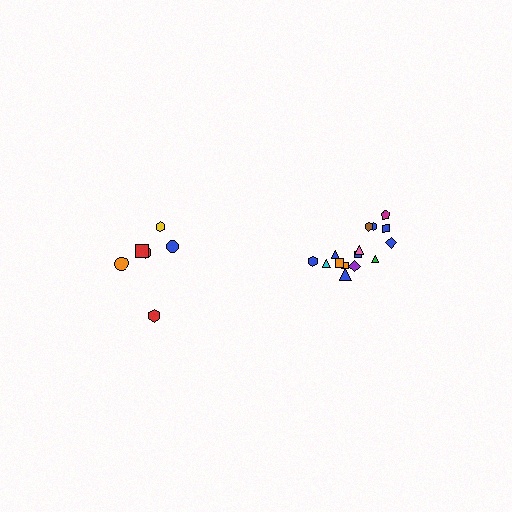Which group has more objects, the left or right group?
The right group.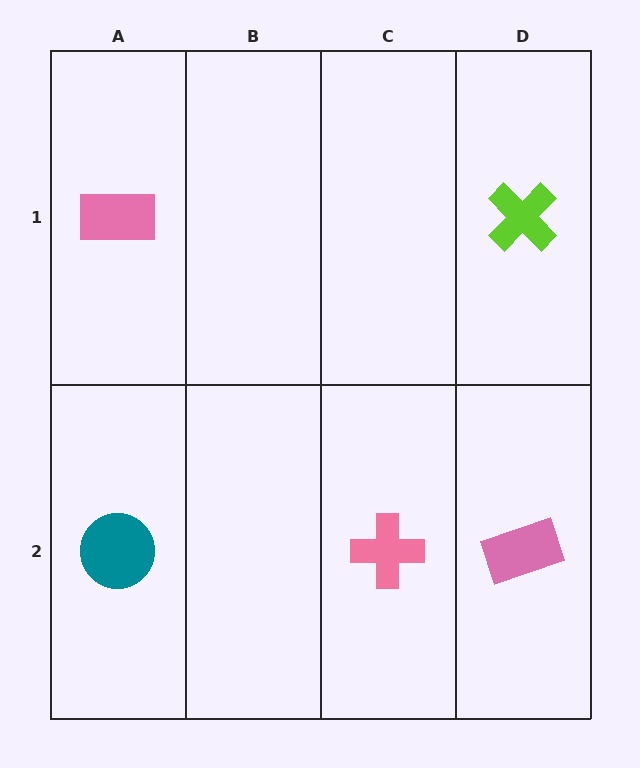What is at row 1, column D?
A lime cross.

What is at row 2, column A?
A teal circle.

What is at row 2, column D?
A pink rectangle.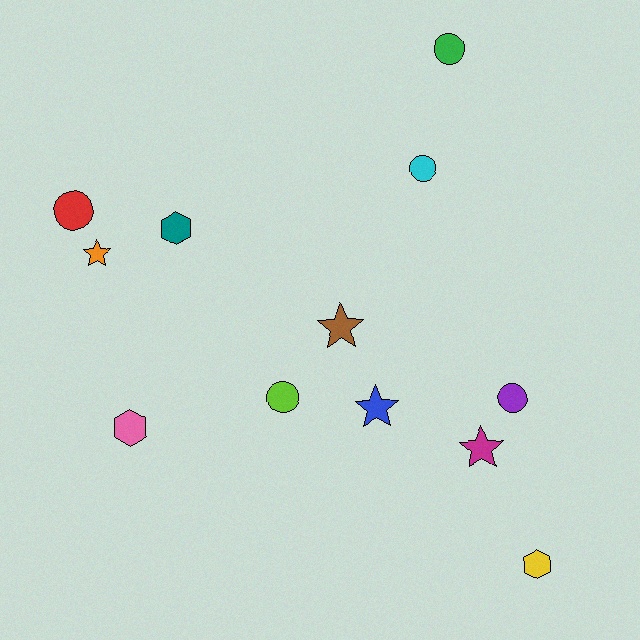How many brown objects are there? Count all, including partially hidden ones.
There is 1 brown object.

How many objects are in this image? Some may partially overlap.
There are 12 objects.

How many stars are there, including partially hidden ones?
There are 4 stars.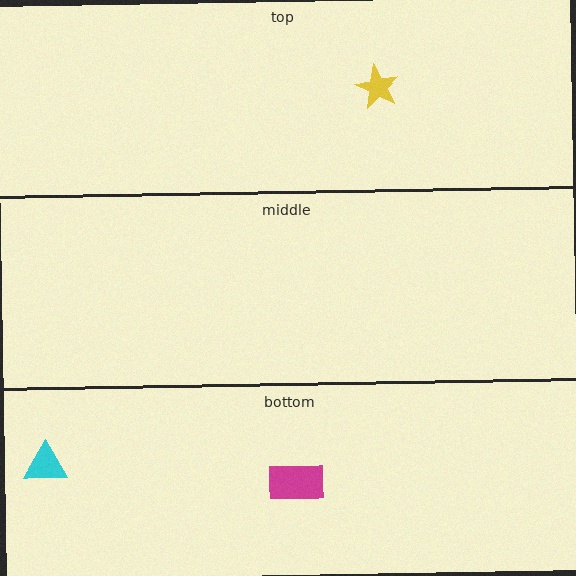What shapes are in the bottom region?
The cyan triangle, the magenta rectangle.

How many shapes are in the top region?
1.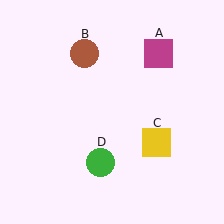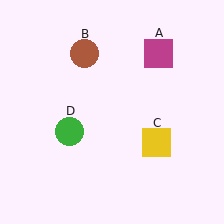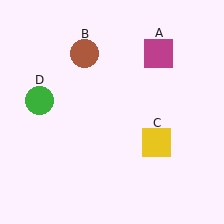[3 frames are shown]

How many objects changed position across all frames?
1 object changed position: green circle (object D).